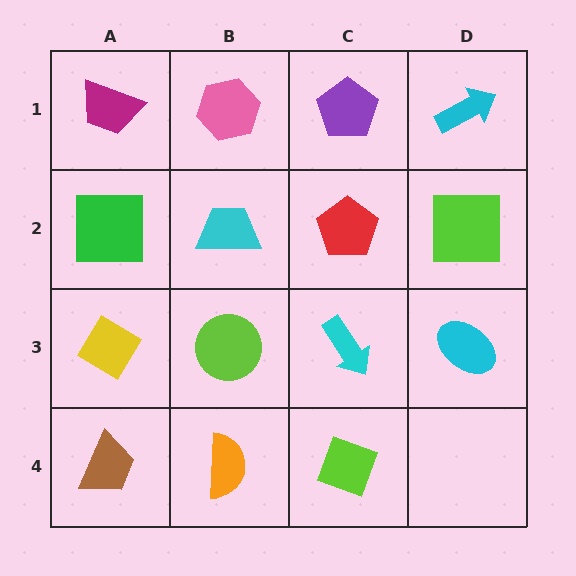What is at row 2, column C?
A red pentagon.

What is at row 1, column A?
A magenta trapezoid.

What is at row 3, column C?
A cyan arrow.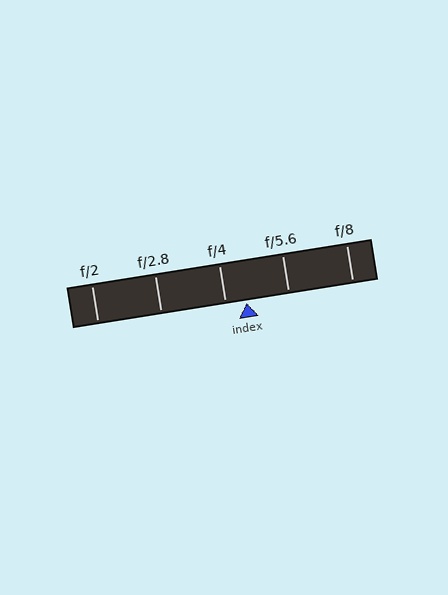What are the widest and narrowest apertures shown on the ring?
The widest aperture shown is f/2 and the narrowest is f/8.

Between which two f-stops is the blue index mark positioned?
The index mark is between f/4 and f/5.6.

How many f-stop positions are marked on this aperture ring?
There are 5 f-stop positions marked.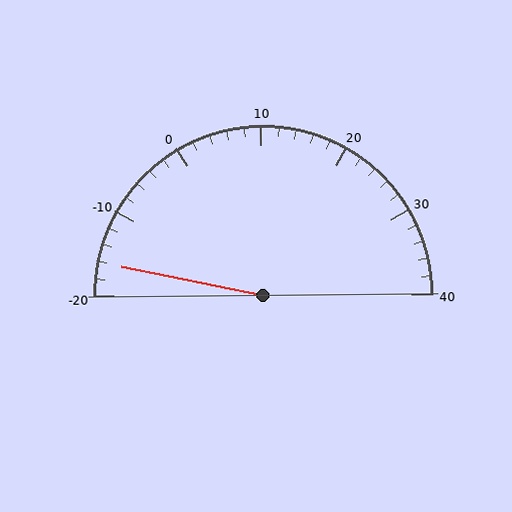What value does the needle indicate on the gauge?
The needle indicates approximately -16.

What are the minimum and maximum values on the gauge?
The gauge ranges from -20 to 40.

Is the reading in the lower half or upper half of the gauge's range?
The reading is in the lower half of the range (-20 to 40).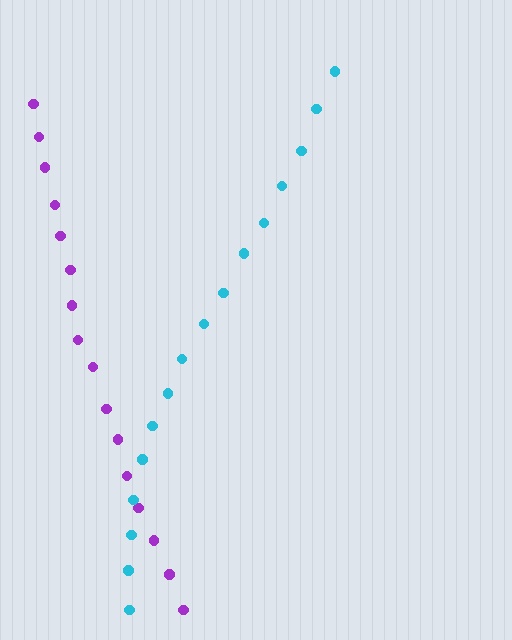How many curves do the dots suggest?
There are 2 distinct paths.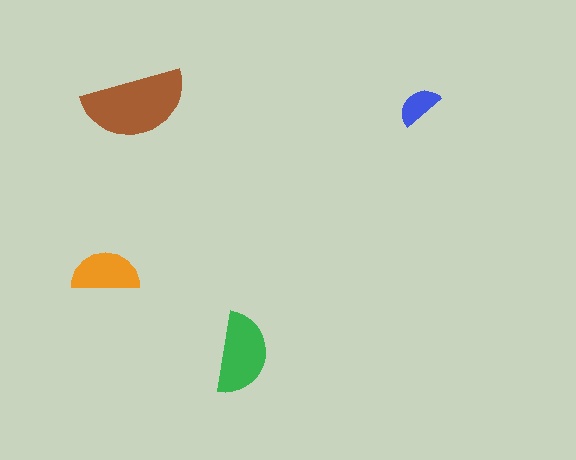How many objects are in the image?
There are 4 objects in the image.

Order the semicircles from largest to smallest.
the brown one, the green one, the orange one, the blue one.